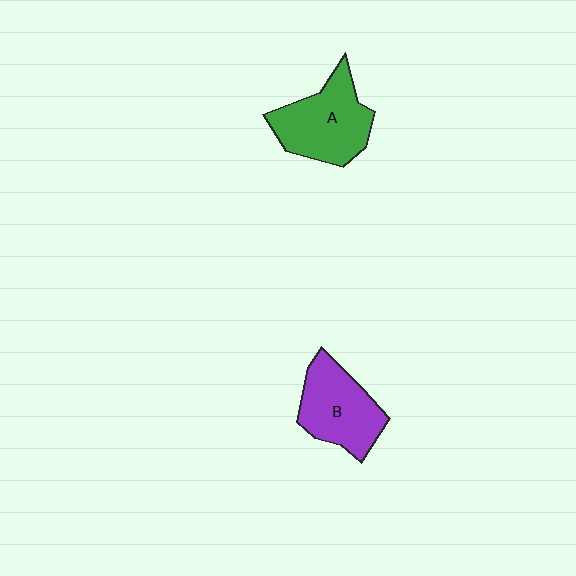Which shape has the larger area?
Shape A (green).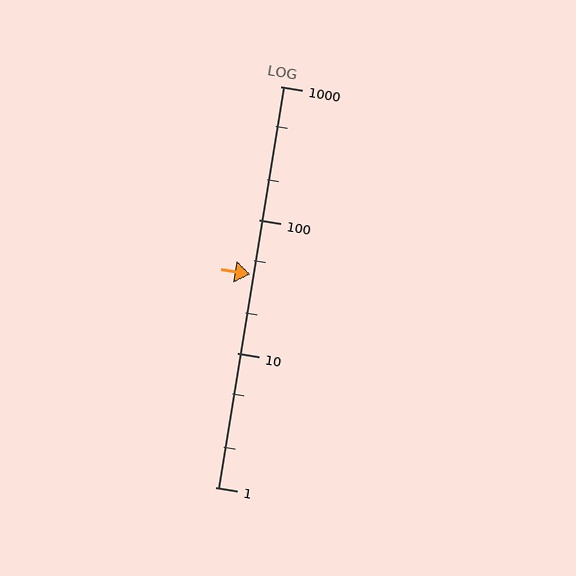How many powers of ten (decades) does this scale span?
The scale spans 3 decades, from 1 to 1000.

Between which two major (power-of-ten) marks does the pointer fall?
The pointer is between 10 and 100.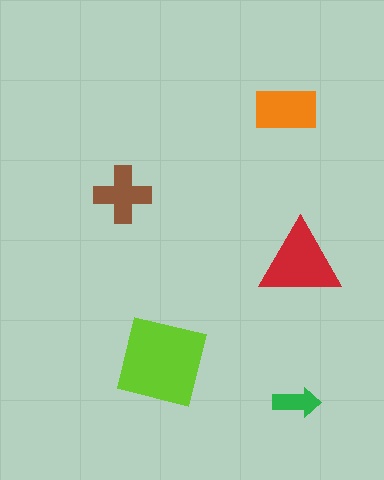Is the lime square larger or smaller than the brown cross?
Larger.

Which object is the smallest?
The green arrow.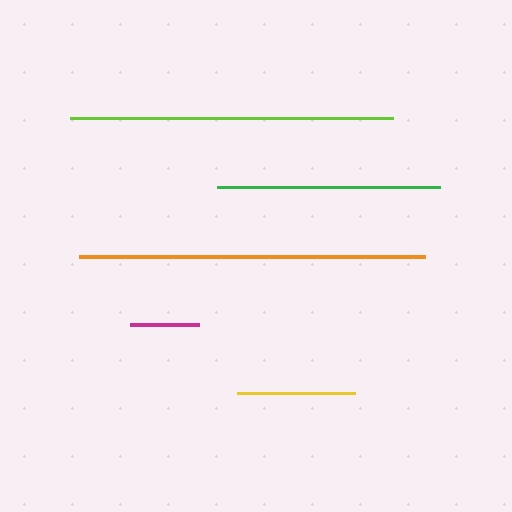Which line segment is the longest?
The orange line is the longest at approximately 345 pixels.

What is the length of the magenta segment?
The magenta segment is approximately 69 pixels long.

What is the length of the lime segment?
The lime segment is approximately 323 pixels long.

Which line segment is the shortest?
The magenta line is the shortest at approximately 69 pixels.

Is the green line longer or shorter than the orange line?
The orange line is longer than the green line.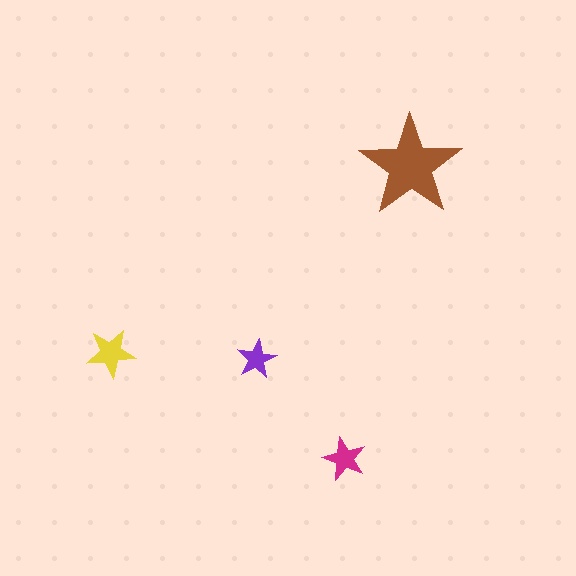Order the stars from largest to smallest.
the brown one, the yellow one, the magenta one, the purple one.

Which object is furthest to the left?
The yellow star is leftmost.